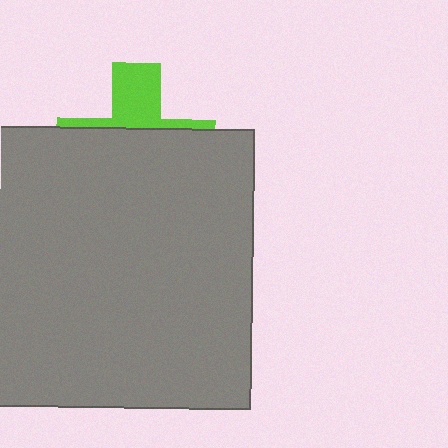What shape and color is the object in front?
The object in front is a gray square.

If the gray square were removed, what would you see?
You would see the complete lime cross.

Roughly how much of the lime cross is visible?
A small part of it is visible (roughly 33%).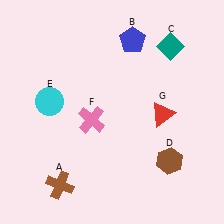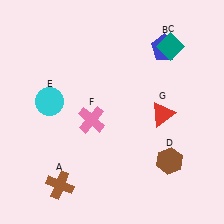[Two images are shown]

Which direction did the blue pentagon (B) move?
The blue pentagon (B) moved right.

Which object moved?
The blue pentagon (B) moved right.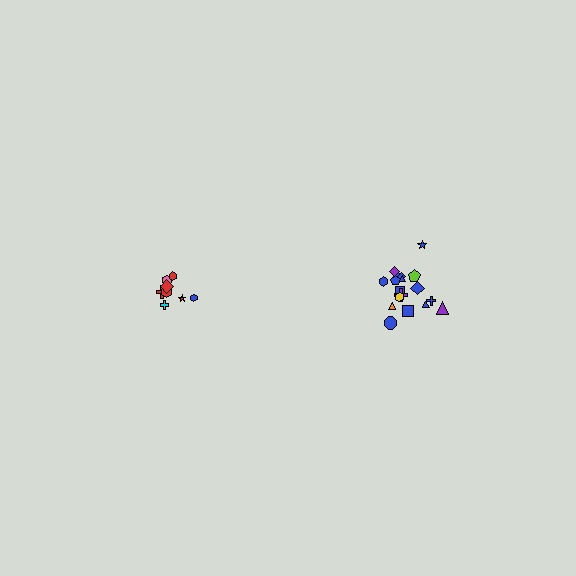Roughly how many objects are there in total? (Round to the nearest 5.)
Roughly 25 objects in total.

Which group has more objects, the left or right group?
The right group.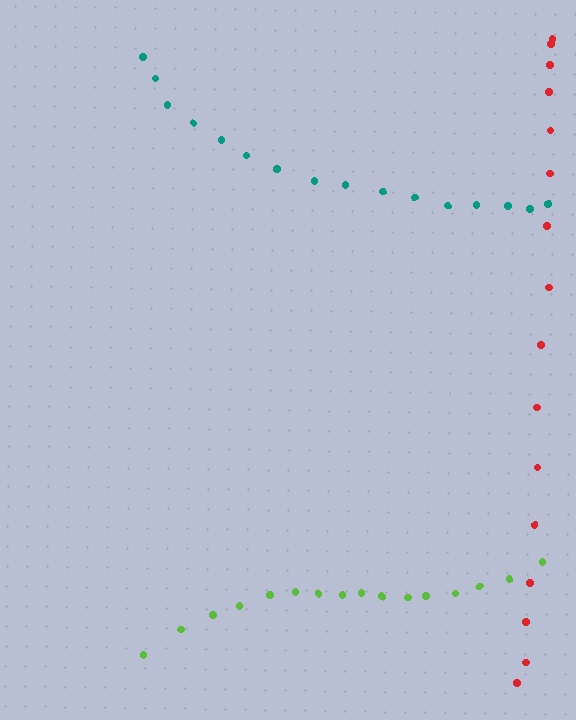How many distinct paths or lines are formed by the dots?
There are 3 distinct paths.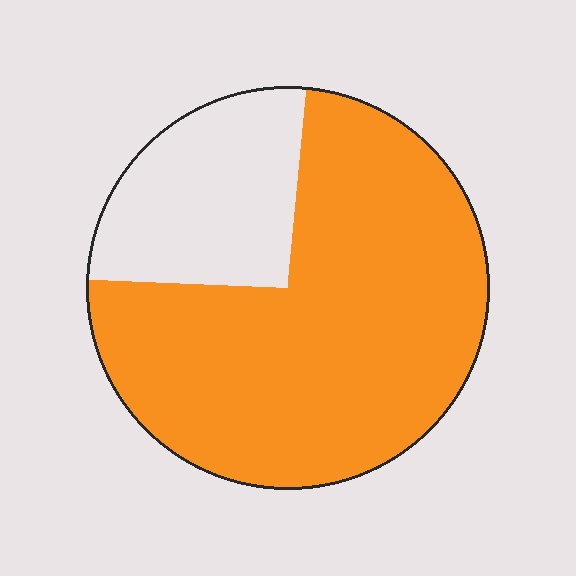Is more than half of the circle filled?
Yes.